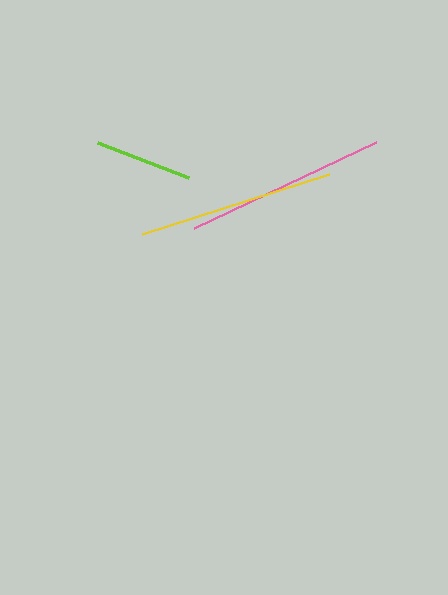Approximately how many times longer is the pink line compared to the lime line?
The pink line is approximately 2.1 times the length of the lime line.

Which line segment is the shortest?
The lime line is the shortest at approximately 97 pixels.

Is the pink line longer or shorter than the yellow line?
The pink line is longer than the yellow line.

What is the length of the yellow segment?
The yellow segment is approximately 197 pixels long.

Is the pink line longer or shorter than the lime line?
The pink line is longer than the lime line.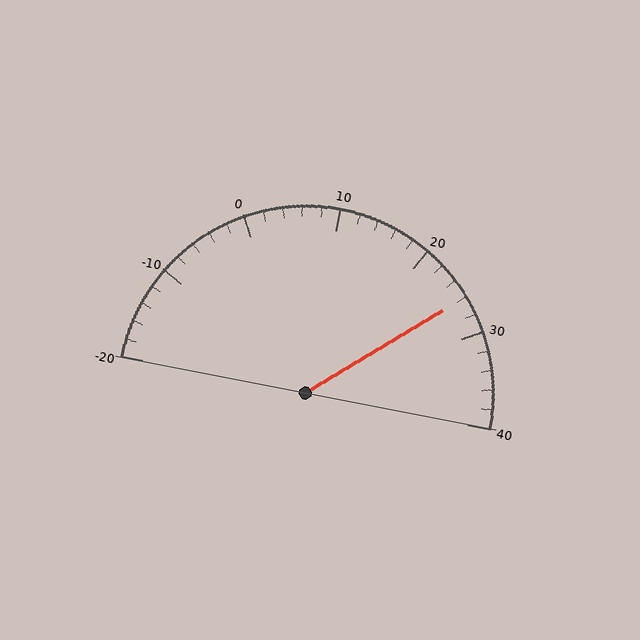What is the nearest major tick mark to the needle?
The nearest major tick mark is 30.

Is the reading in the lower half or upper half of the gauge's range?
The reading is in the upper half of the range (-20 to 40).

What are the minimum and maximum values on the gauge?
The gauge ranges from -20 to 40.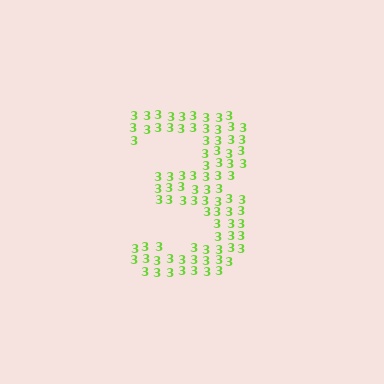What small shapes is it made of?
It is made of small digit 3's.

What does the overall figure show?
The overall figure shows the digit 3.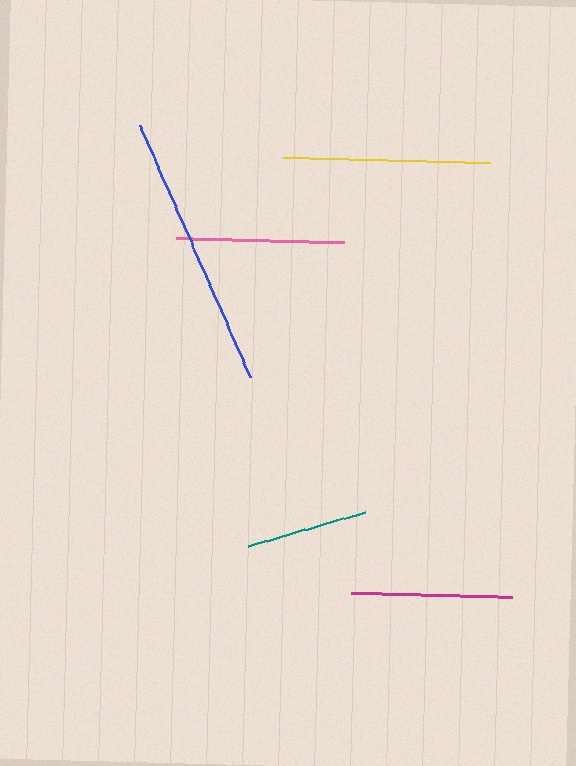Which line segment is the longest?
The blue line is the longest at approximately 274 pixels.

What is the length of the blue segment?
The blue segment is approximately 274 pixels long.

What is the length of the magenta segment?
The magenta segment is approximately 161 pixels long.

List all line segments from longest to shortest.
From longest to shortest: blue, yellow, pink, magenta, teal.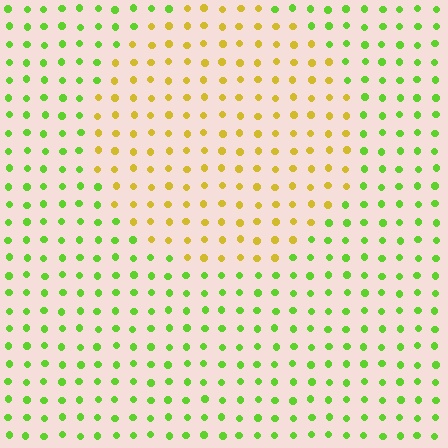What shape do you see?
I see a circle.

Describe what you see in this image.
The image is filled with small lime elements in a uniform arrangement. A circle-shaped region is visible where the elements are tinted to a slightly different hue, forming a subtle color boundary.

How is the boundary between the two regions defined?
The boundary is defined purely by a slight shift in hue (about 51 degrees). Spacing, size, and orientation are identical on both sides.